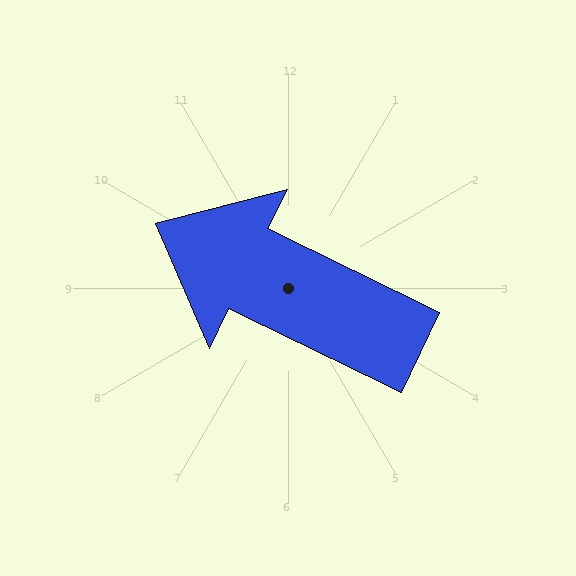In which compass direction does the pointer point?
Northwest.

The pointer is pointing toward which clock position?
Roughly 10 o'clock.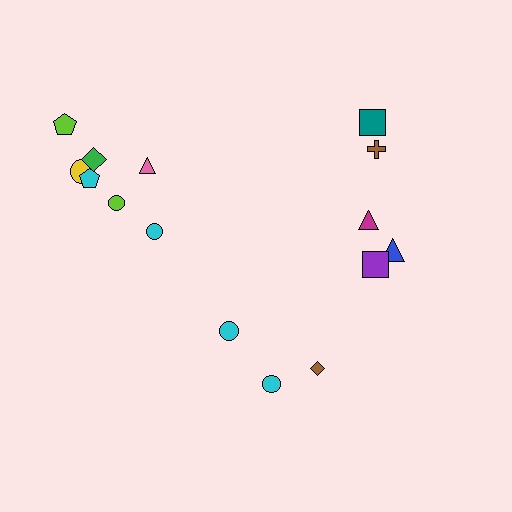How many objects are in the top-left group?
There are 7 objects.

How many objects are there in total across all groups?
There are 15 objects.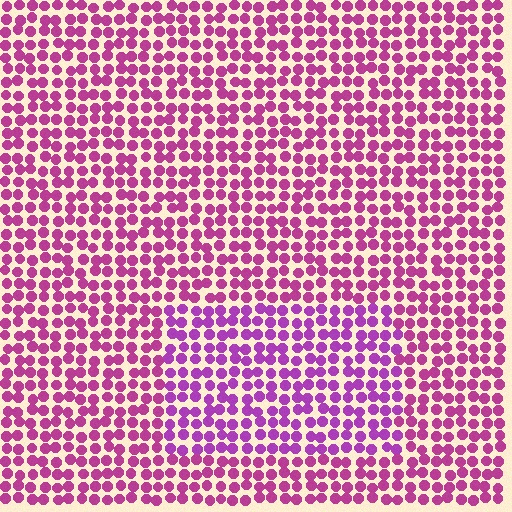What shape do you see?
I see a rectangle.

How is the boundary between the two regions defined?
The boundary is defined purely by a slight shift in hue (about 24 degrees). Spacing, size, and orientation are identical on both sides.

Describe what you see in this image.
The image is filled with small magenta elements in a uniform arrangement. A rectangle-shaped region is visible where the elements are tinted to a slightly different hue, forming a subtle color boundary.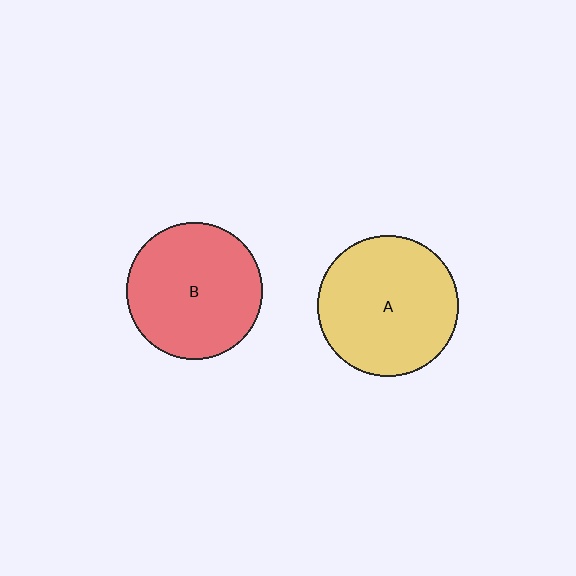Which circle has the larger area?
Circle A (yellow).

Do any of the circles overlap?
No, none of the circles overlap.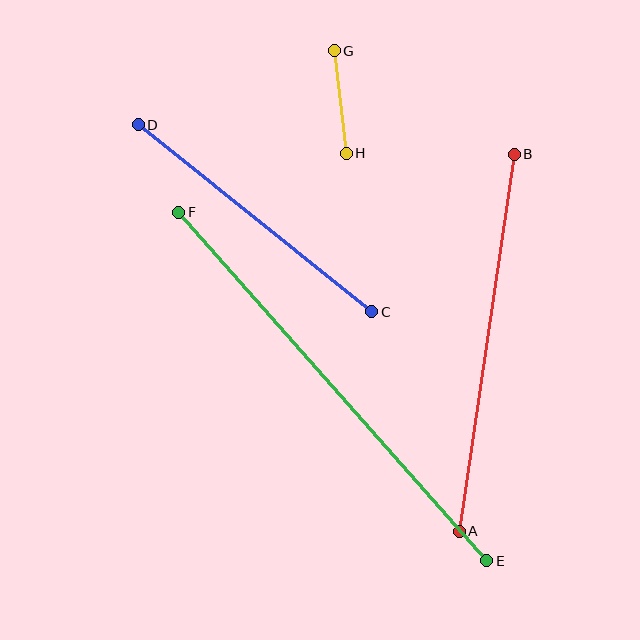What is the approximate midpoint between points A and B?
The midpoint is at approximately (487, 343) pixels.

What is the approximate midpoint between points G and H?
The midpoint is at approximately (340, 102) pixels.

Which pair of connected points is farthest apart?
Points E and F are farthest apart.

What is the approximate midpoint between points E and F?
The midpoint is at approximately (333, 386) pixels.